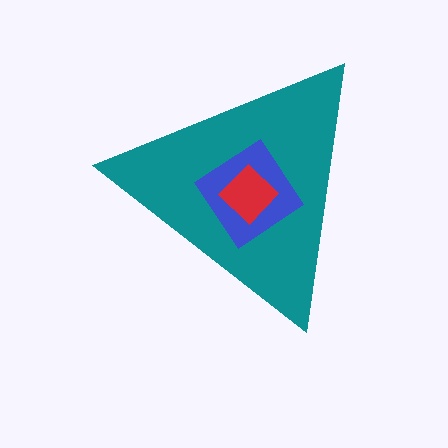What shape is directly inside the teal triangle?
The blue diamond.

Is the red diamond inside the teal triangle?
Yes.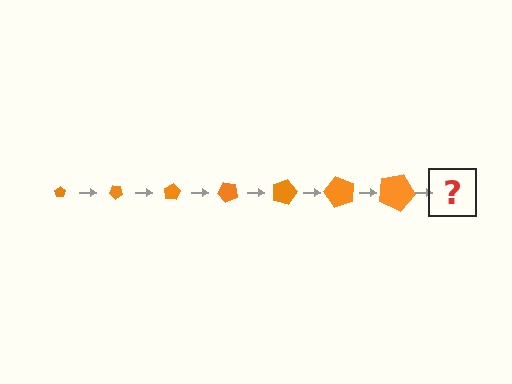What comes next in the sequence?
The next element should be a pentagon, larger than the previous one and rotated 280 degrees from the start.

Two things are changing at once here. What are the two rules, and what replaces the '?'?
The two rules are that the pentagon grows larger each step and it rotates 40 degrees each step. The '?' should be a pentagon, larger than the previous one and rotated 280 degrees from the start.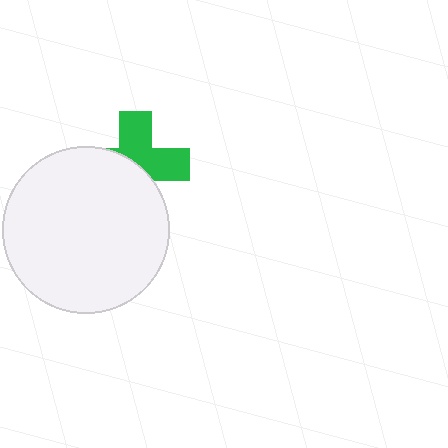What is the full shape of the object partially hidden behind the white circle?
The partially hidden object is a green cross.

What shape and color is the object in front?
The object in front is a white circle.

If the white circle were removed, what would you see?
You would see the complete green cross.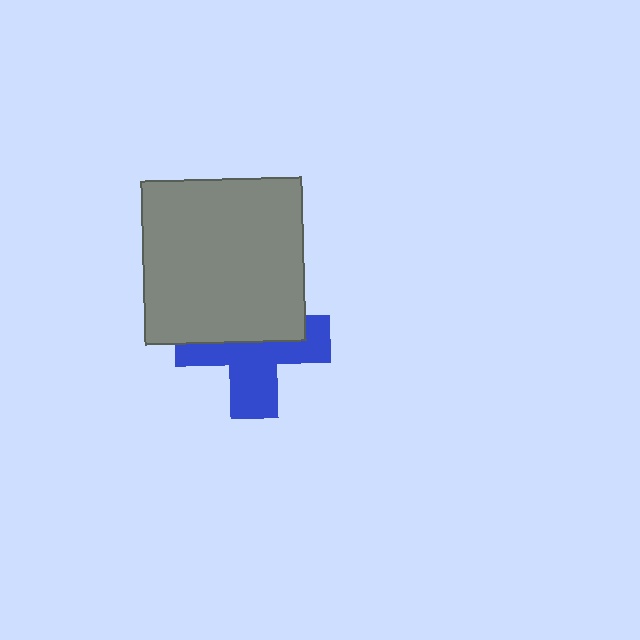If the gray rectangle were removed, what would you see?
You would see the complete blue cross.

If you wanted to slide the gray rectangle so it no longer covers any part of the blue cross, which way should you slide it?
Slide it up — that is the most direct way to separate the two shapes.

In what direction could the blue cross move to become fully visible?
The blue cross could move down. That would shift it out from behind the gray rectangle entirely.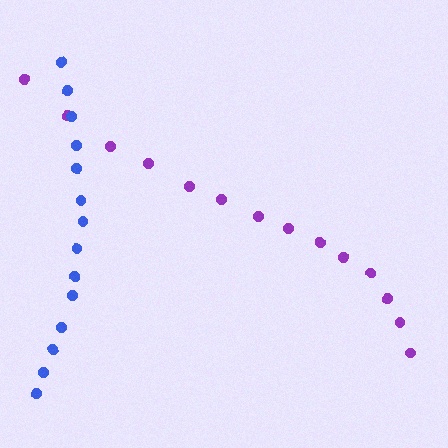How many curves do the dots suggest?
There are 2 distinct paths.